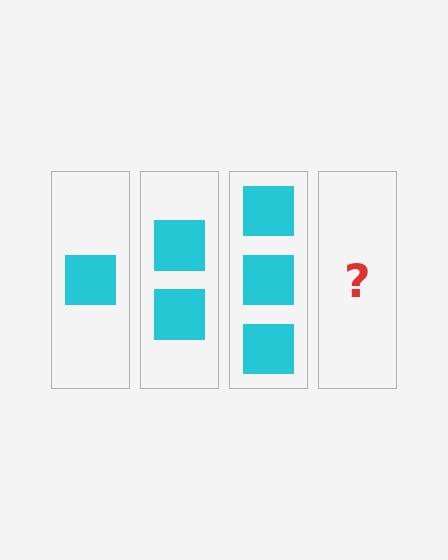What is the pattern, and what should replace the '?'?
The pattern is that each step adds one more square. The '?' should be 4 squares.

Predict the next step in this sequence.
The next step is 4 squares.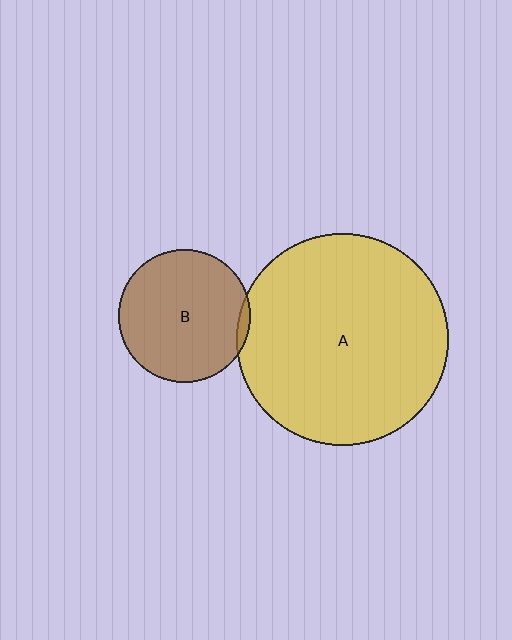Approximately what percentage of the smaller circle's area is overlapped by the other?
Approximately 5%.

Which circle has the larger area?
Circle A (yellow).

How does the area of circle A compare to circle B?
Approximately 2.6 times.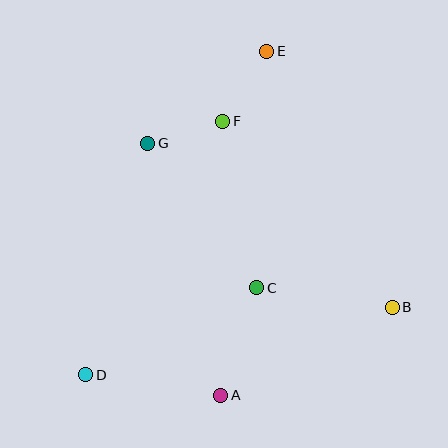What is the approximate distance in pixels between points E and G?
The distance between E and G is approximately 151 pixels.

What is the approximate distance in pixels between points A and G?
The distance between A and G is approximately 262 pixels.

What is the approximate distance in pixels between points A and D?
The distance between A and D is approximately 137 pixels.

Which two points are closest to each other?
Points F and G are closest to each other.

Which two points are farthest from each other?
Points D and E are farthest from each other.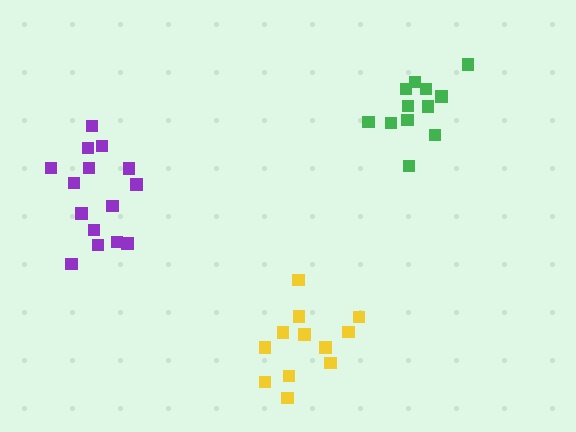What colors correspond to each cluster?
The clusters are colored: green, yellow, purple.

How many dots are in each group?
Group 1: 12 dots, Group 2: 12 dots, Group 3: 15 dots (39 total).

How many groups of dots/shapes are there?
There are 3 groups.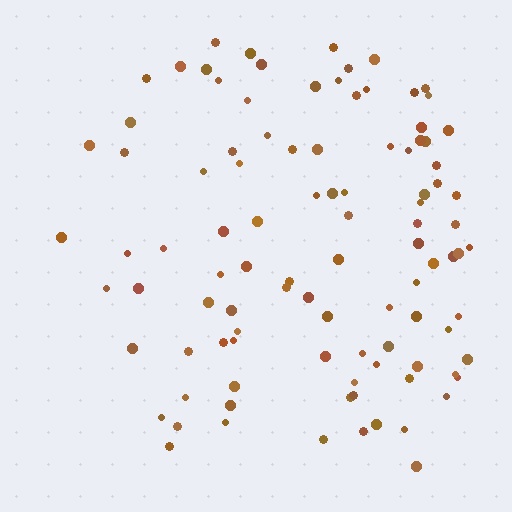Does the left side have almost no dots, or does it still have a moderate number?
Still a moderate number, just noticeably fewer than the right.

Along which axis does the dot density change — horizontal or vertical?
Horizontal.